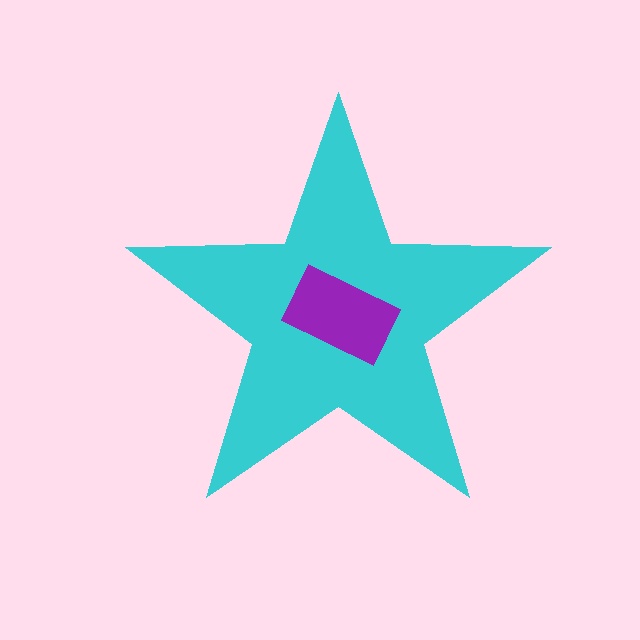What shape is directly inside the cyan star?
The purple rectangle.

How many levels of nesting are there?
2.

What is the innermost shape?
The purple rectangle.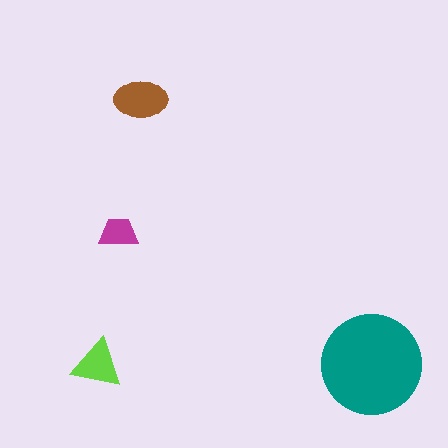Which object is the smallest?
The magenta trapezoid.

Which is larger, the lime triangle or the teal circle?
The teal circle.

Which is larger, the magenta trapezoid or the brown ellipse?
The brown ellipse.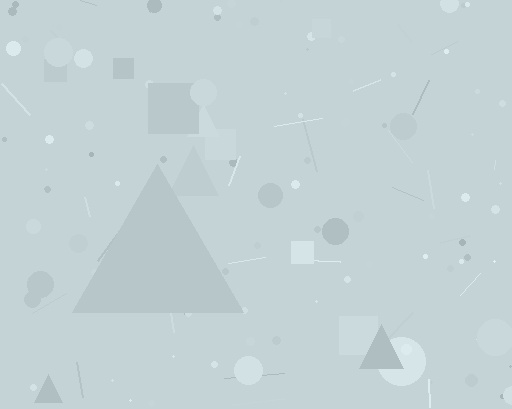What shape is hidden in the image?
A triangle is hidden in the image.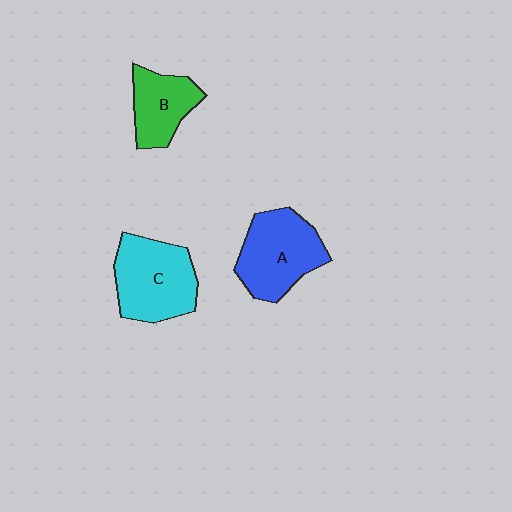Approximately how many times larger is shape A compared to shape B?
Approximately 1.5 times.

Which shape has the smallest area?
Shape B (green).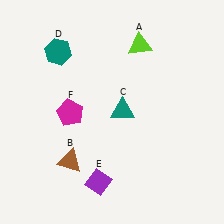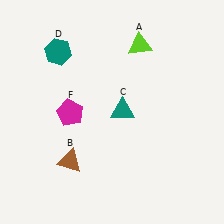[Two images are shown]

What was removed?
The purple diamond (E) was removed in Image 2.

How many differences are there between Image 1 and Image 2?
There is 1 difference between the two images.